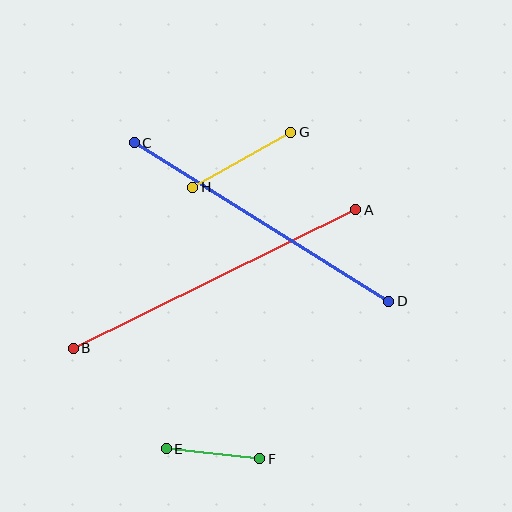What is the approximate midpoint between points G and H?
The midpoint is at approximately (242, 160) pixels.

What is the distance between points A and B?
The distance is approximately 315 pixels.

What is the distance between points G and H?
The distance is approximately 112 pixels.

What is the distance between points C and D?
The distance is approximately 300 pixels.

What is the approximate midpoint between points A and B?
The midpoint is at approximately (214, 279) pixels.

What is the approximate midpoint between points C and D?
The midpoint is at approximately (262, 222) pixels.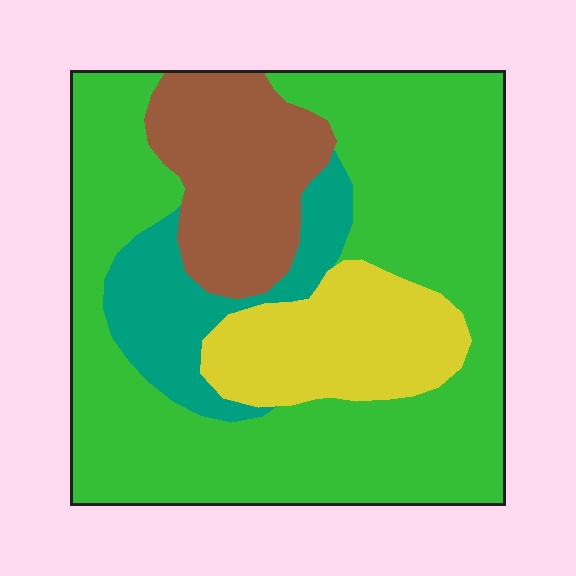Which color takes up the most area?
Green, at roughly 60%.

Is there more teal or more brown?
Brown.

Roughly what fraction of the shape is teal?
Teal covers around 10% of the shape.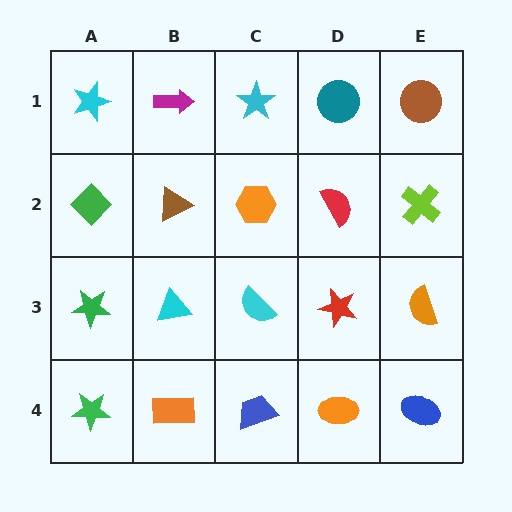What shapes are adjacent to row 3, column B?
A brown triangle (row 2, column B), an orange rectangle (row 4, column B), a green star (row 3, column A), a cyan semicircle (row 3, column C).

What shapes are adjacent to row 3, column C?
An orange hexagon (row 2, column C), a blue trapezoid (row 4, column C), a cyan triangle (row 3, column B), a red star (row 3, column D).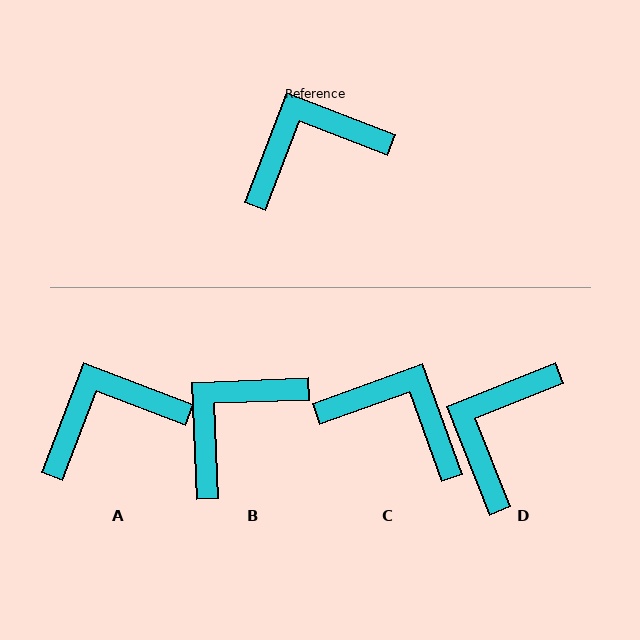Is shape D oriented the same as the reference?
No, it is off by about 43 degrees.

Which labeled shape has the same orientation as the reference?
A.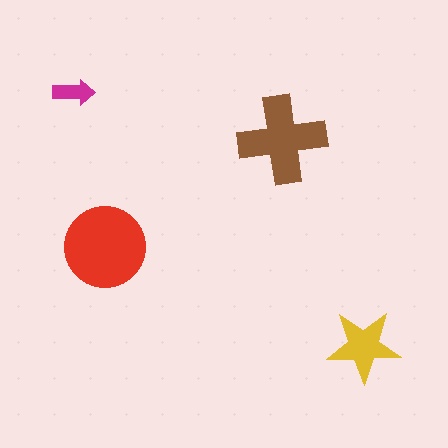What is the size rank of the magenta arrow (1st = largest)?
4th.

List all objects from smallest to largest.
The magenta arrow, the yellow star, the brown cross, the red circle.